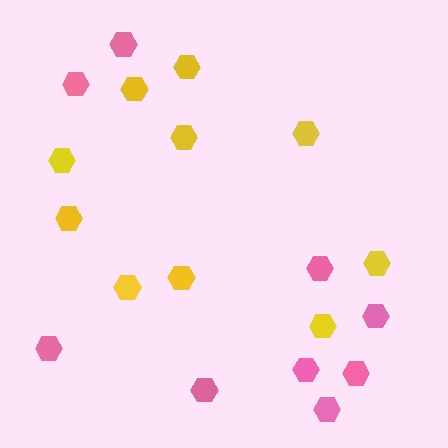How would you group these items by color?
There are 2 groups: one group of yellow hexagons (10) and one group of pink hexagons (9).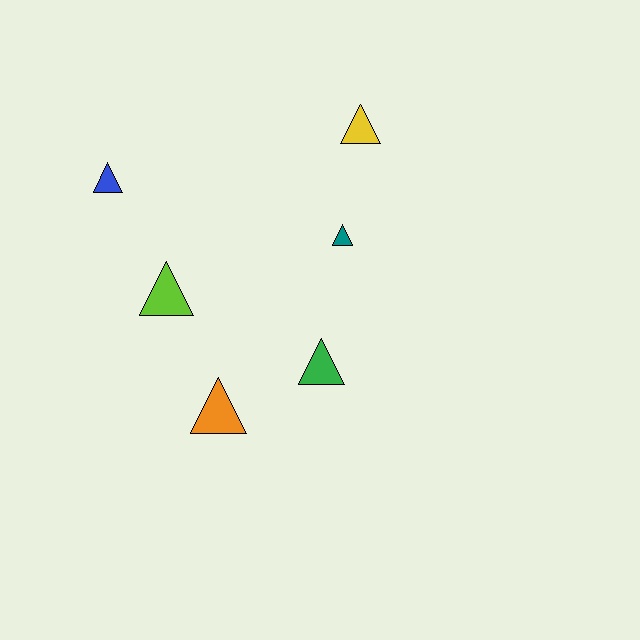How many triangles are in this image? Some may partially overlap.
There are 6 triangles.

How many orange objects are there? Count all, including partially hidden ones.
There is 1 orange object.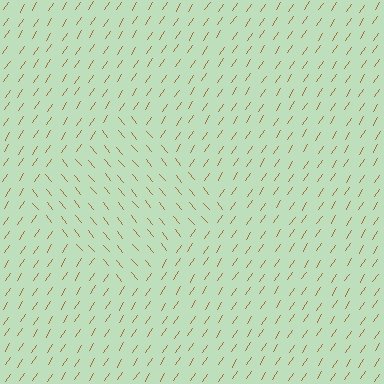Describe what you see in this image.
The image is filled with small brown line segments. A diamond region in the image has lines oriented differently from the surrounding lines, creating a visible texture boundary.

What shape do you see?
I see a diamond.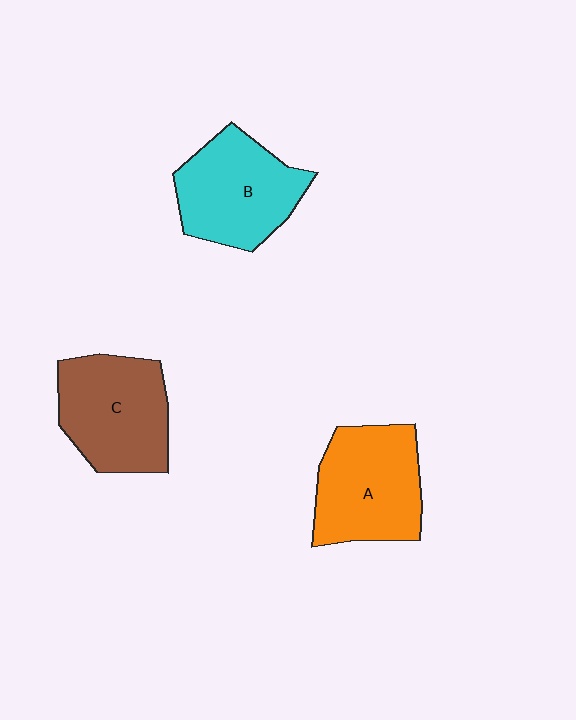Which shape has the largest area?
Shape A (orange).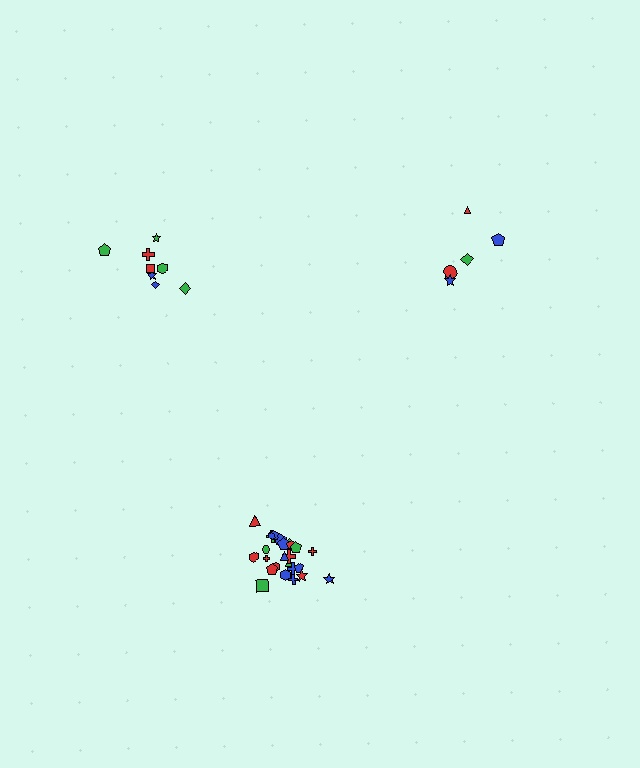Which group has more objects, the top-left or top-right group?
The top-left group.